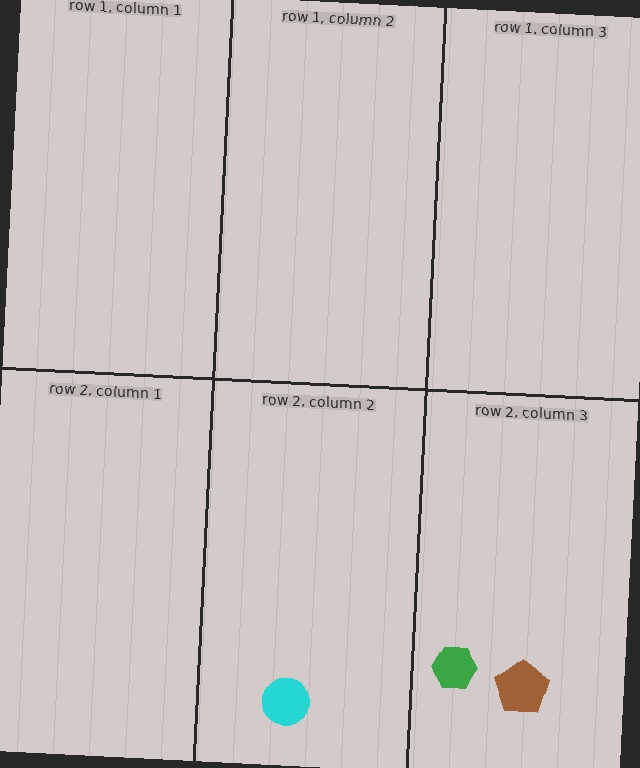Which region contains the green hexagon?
The row 2, column 3 region.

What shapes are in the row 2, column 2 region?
The cyan circle.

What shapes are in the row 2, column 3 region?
The brown pentagon, the green hexagon.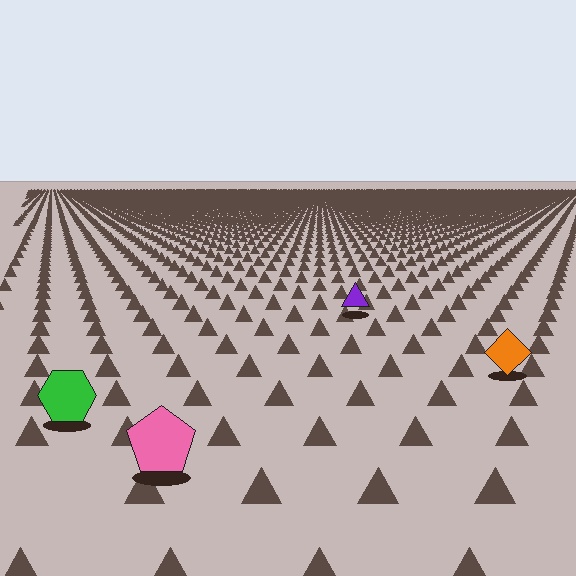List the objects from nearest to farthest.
From nearest to farthest: the pink pentagon, the green hexagon, the orange diamond, the purple triangle.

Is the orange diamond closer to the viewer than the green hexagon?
No. The green hexagon is closer — you can tell from the texture gradient: the ground texture is coarser near it.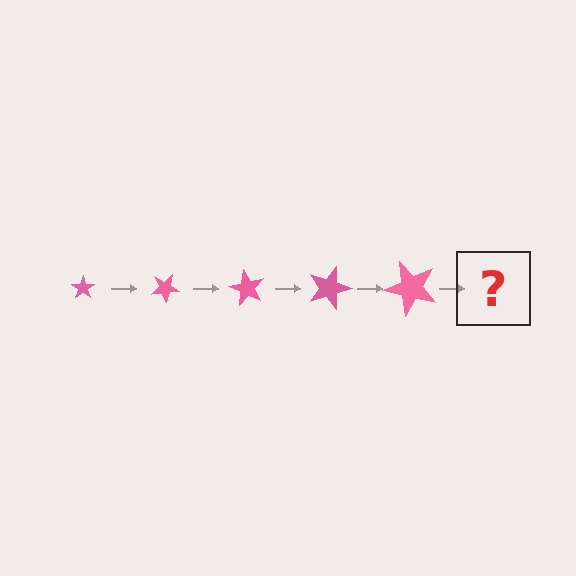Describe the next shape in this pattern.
It should be a star, larger than the previous one and rotated 150 degrees from the start.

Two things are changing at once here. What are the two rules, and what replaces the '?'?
The two rules are that the star grows larger each step and it rotates 30 degrees each step. The '?' should be a star, larger than the previous one and rotated 150 degrees from the start.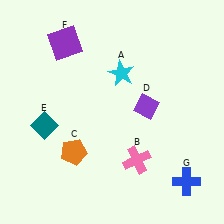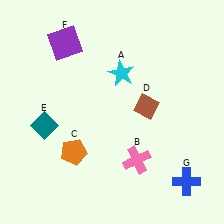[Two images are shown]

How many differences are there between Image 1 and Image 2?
There is 1 difference between the two images.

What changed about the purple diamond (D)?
In Image 1, D is purple. In Image 2, it changed to brown.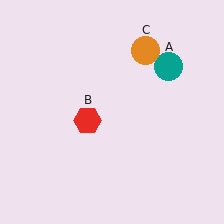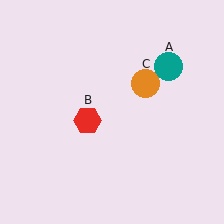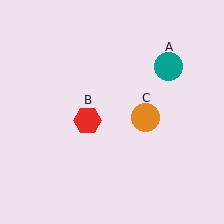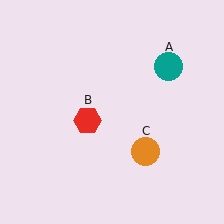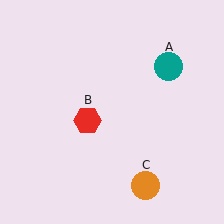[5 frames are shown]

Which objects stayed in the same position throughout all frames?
Teal circle (object A) and red hexagon (object B) remained stationary.